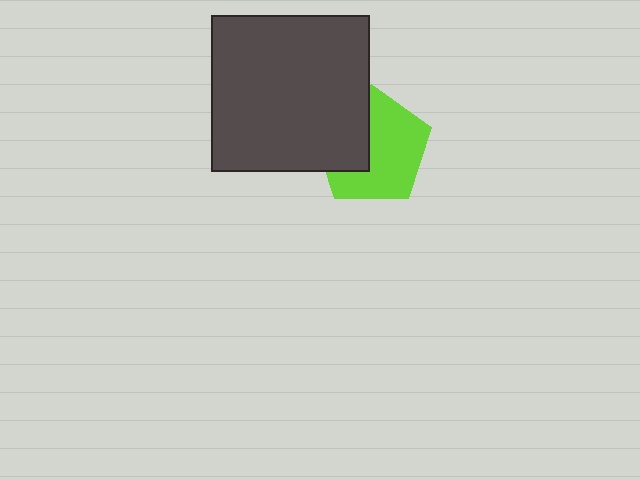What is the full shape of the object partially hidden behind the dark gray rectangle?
The partially hidden object is a lime pentagon.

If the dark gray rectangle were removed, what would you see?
You would see the complete lime pentagon.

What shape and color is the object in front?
The object in front is a dark gray rectangle.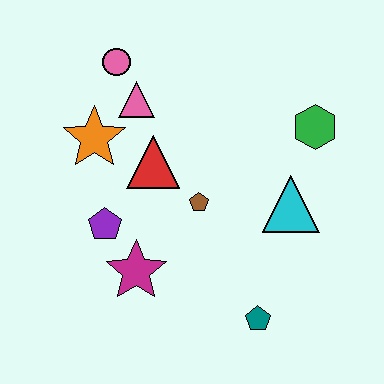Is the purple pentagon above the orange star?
No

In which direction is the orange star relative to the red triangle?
The orange star is to the left of the red triangle.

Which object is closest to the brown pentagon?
The red triangle is closest to the brown pentagon.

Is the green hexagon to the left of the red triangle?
No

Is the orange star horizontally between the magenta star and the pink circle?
No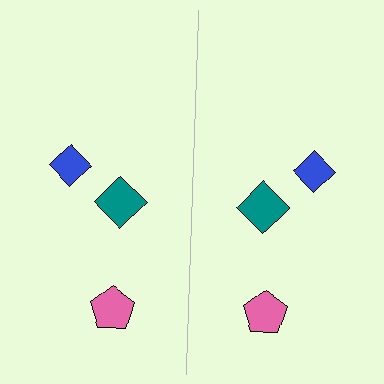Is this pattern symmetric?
Yes, this pattern has bilateral (reflection) symmetry.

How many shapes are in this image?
There are 6 shapes in this image.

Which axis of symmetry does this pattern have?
The pattern has a vertical axis of symmetry running through the center of the image.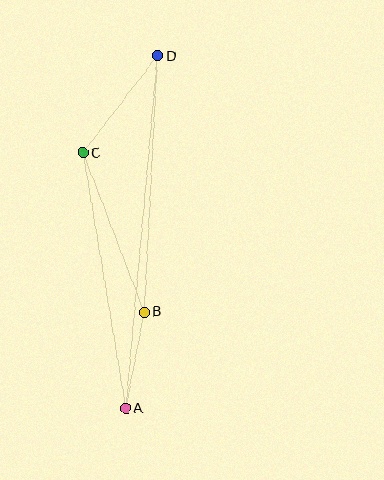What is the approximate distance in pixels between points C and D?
The distance between C and D is approximately 123 pixels.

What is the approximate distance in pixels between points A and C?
The distance between A and C is approximately 259 pixels.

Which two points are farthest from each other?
Points A and D are farthest from each other.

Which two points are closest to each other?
Points A and B are closest to each other.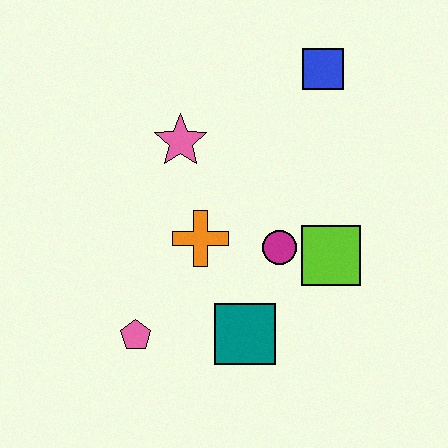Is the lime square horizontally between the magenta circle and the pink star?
No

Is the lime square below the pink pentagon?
No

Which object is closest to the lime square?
The magenta circle is closest to the lime square.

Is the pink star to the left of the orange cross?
Yes